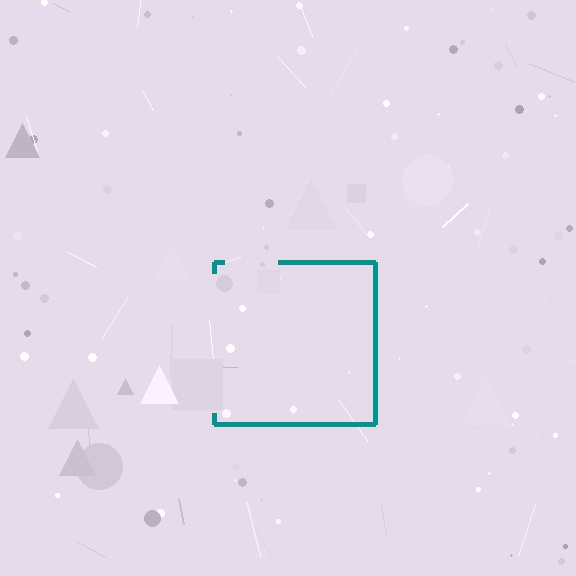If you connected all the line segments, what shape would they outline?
They would outline a square.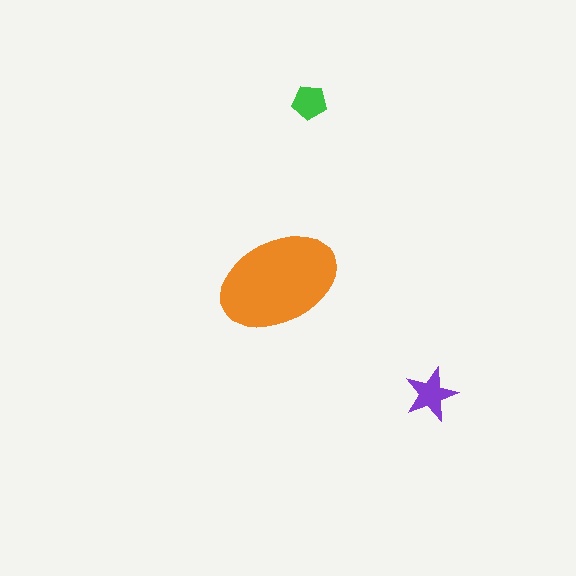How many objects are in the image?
There are 3 objects in the image.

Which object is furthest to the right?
The purple star is rightmost.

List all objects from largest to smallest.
The orange ellipse, the purple star, the green pentagon.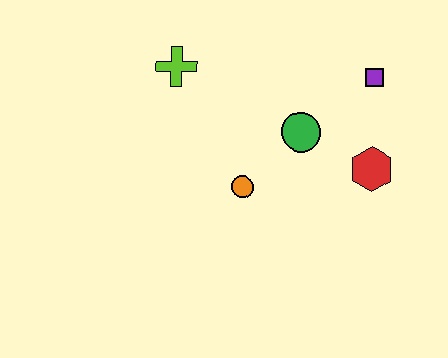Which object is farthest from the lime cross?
The red hexagon is farthest from the lime cross.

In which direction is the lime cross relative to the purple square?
The lime cross is to the left of the purple square.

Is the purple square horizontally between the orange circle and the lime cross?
No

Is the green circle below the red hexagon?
No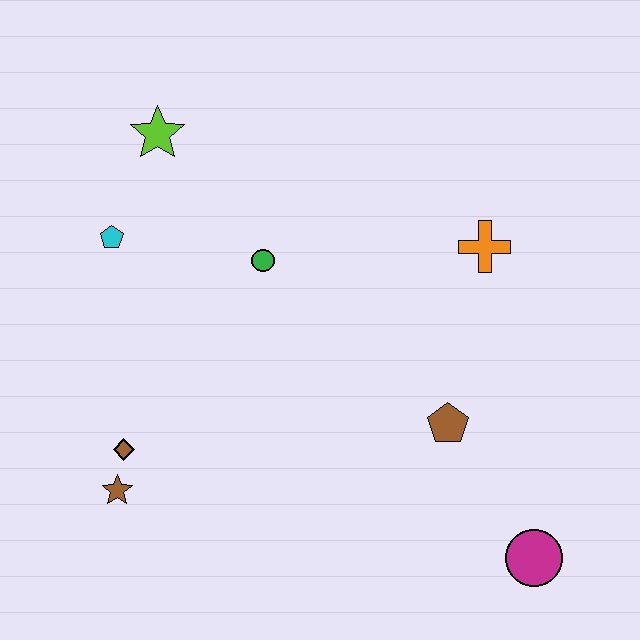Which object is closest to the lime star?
The cyan pentagon is closest to the lime star.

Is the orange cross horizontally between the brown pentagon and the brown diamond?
No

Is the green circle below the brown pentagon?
No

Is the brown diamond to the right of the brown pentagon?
No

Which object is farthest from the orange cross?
The brown star is farthest from the orange cross.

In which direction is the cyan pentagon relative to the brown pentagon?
The cyan pentagon is to the left of the brown pentagon.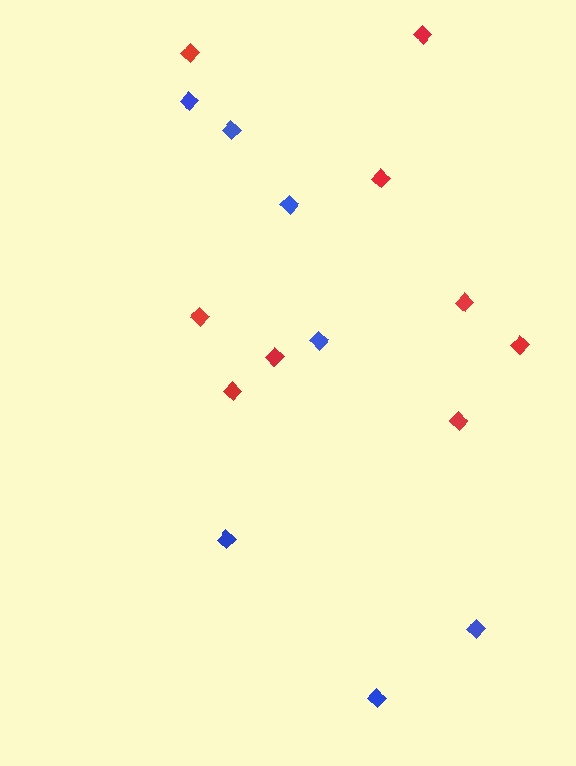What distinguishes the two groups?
There are 2 groups: one group of blue diamonds (7) and one group of red diamonds (9).